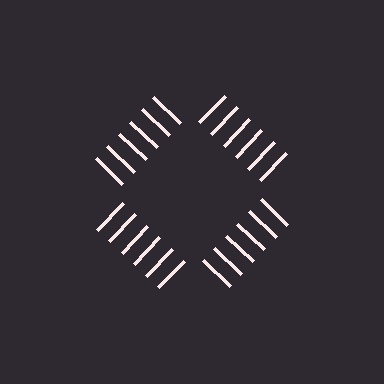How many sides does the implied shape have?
4 sides — the line-ends trace a square.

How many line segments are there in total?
24 — 6 along each of the 4 edges.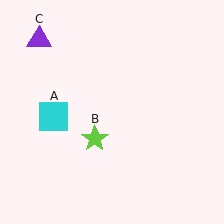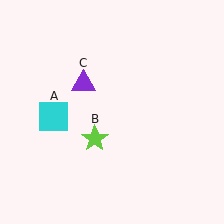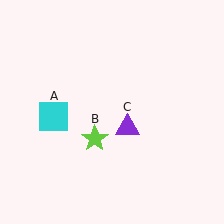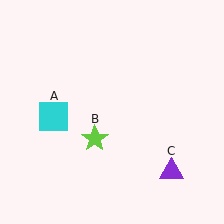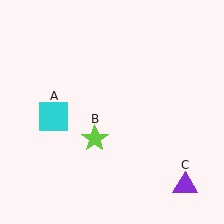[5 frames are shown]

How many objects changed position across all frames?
1 object changed position: purple triangle (object C).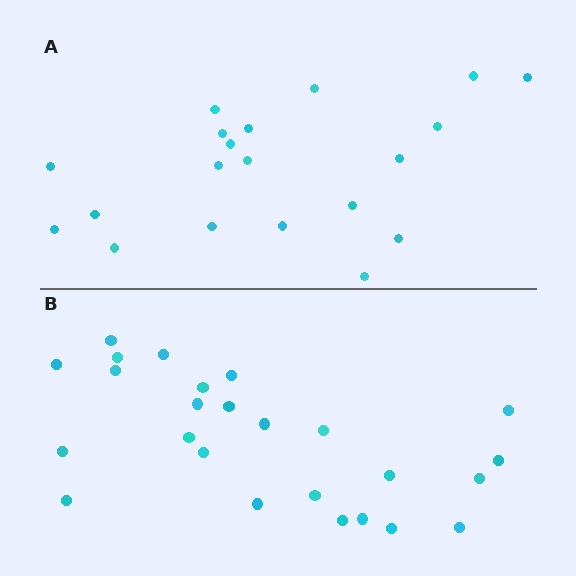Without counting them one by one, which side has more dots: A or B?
Region B (the bottom region) has more dots.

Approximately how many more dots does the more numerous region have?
Region B has about 5 more dots than region A.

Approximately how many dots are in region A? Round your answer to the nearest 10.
About 20 dots.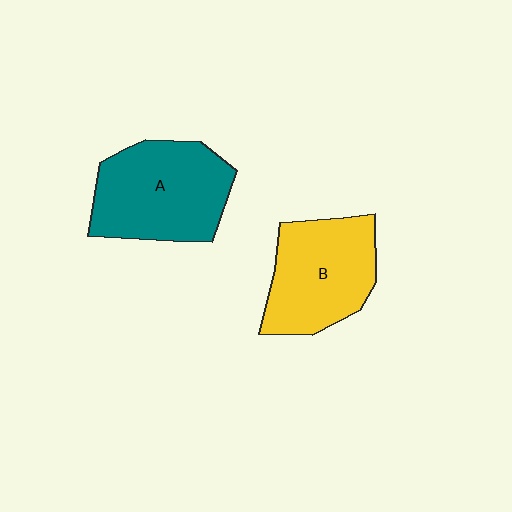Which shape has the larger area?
Shape A (teal).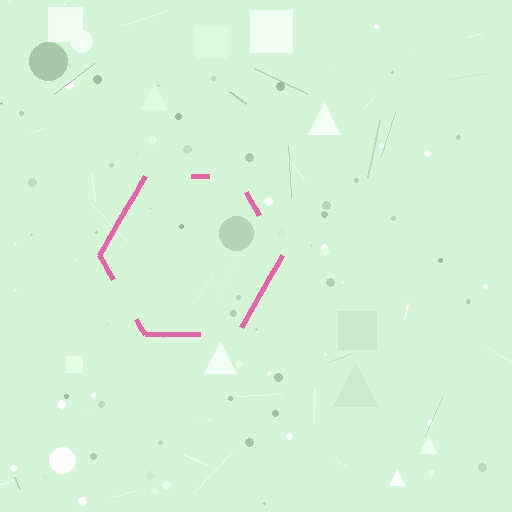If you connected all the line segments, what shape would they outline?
They would outline a hexagon.